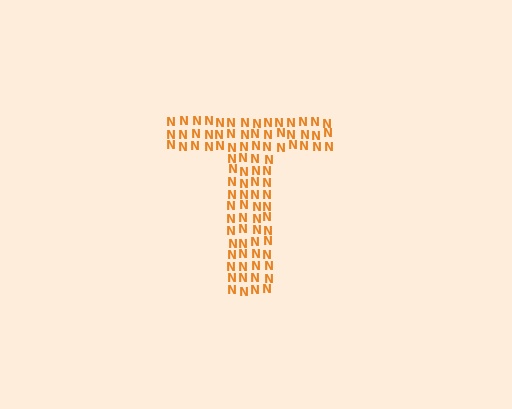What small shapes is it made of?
It is made of small letter N's.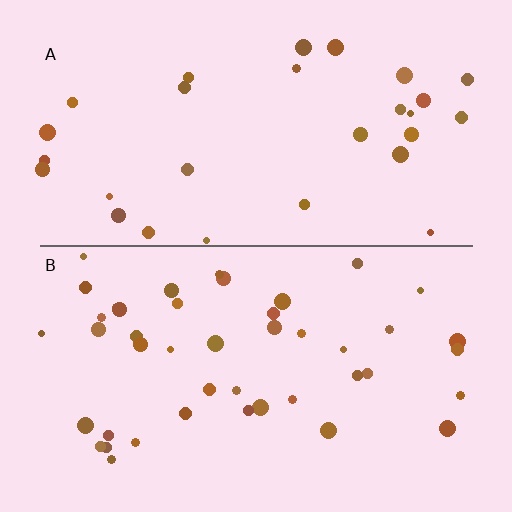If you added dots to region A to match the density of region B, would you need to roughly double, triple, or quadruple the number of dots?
Approximately double.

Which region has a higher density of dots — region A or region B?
B (the bottom).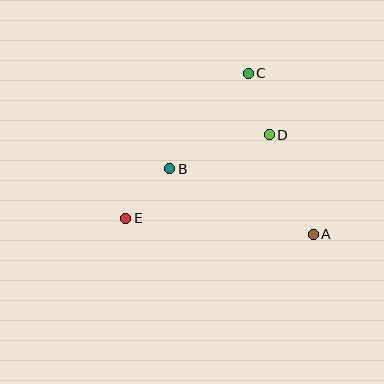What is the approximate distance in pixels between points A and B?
The distance between A and B is approximately 158 pixels.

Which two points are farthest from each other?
Points C and E are farthest from each other.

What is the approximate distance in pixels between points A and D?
The distance between A and D is approximately 109 pixels.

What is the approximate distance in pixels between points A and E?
The distance between A and E is approximately 188 pixels.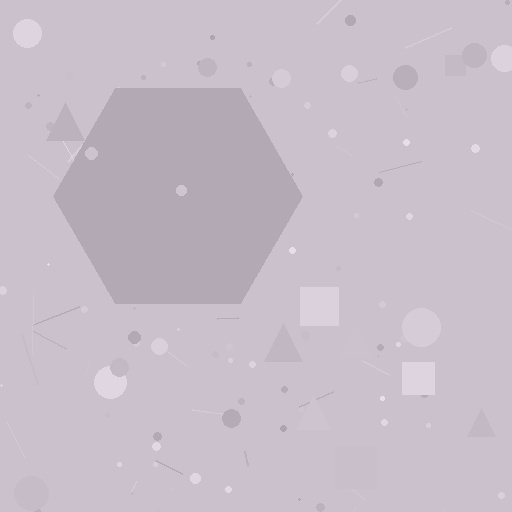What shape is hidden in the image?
A hexagon is hidden in the image.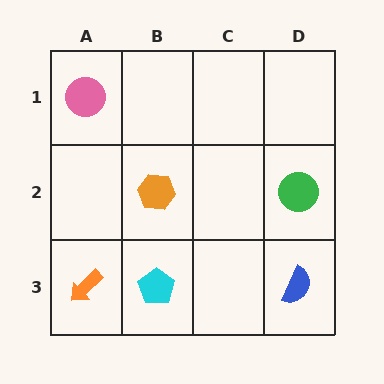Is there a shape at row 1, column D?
No, that cell is empty.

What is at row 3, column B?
A cyan pentagon.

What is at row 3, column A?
An orange arrow.